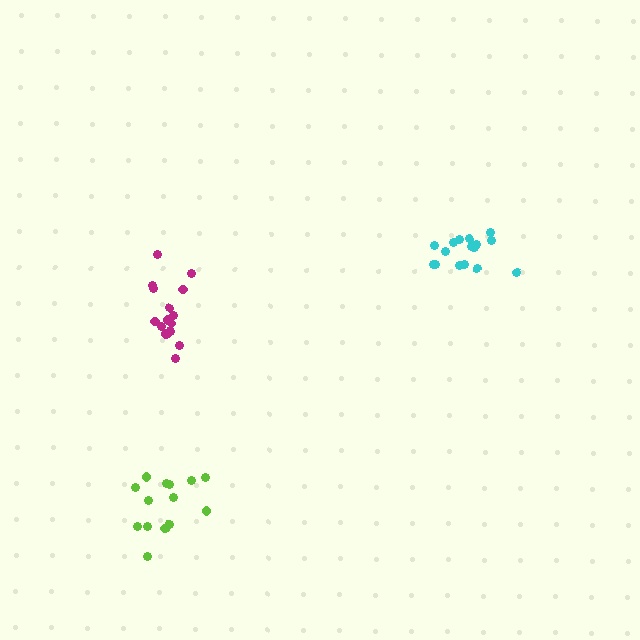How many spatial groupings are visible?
There are 3 spatial groupings.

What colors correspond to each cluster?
The clusters are colored: lime, cyan, magenta.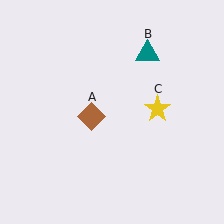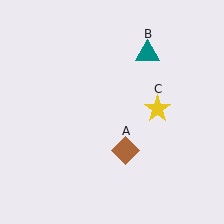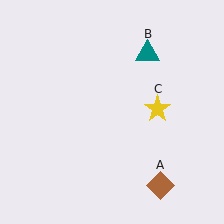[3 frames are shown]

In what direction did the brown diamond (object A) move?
The brown diamond (object A) moved down and to the right.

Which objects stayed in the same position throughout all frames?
Teal triangle (object B) and yellow star (object C) remained stationary.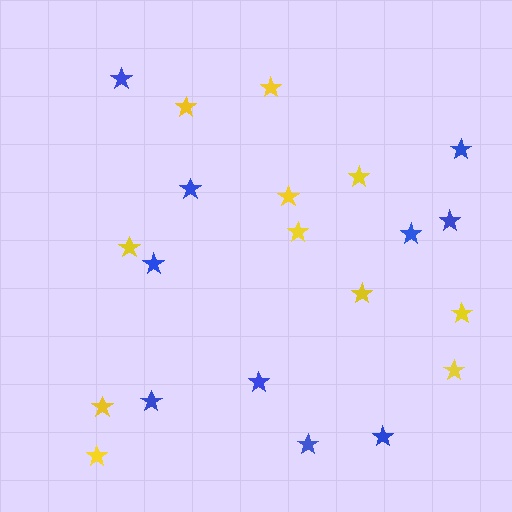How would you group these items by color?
There are 2 groups: one group of yellow stars (11) and one group of blue stars (10).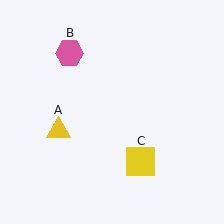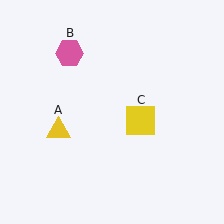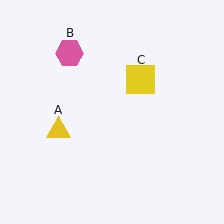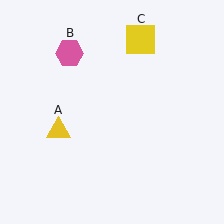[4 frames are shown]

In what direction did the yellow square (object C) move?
The yellow square (object C) moved up.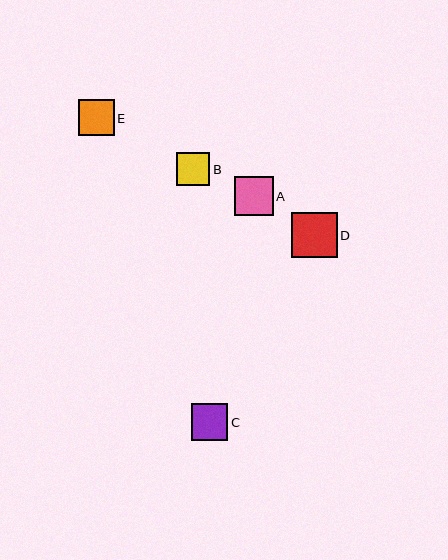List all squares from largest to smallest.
From largest to smallest: D, A, C, E, B.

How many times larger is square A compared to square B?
Square A is approximately 1.2 times the size of square B.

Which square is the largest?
Square D is the largest with a size of approximately 46 pixels.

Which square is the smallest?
Square B is the smallest with a size of approximately 33 pixels.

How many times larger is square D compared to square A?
Square D is approximately 1.2 times the size of square A.